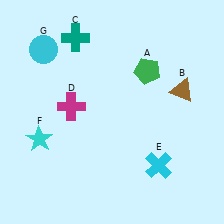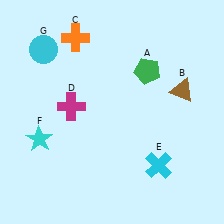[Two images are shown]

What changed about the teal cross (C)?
In Image 1, C is teal. In Image 2, it changed to orange.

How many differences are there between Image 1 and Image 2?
There is 1 difference between the two images.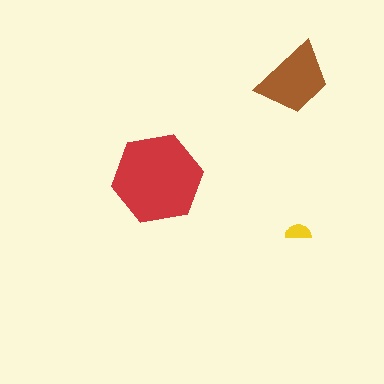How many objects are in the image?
There are 3 objects in the image.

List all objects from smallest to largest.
The yellow semicircle, the brown trapezoid, the red hexagon.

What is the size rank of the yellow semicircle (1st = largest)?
3rd.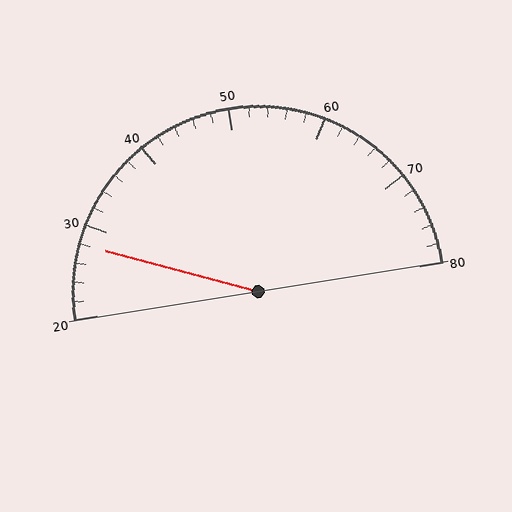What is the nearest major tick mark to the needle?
The nearest major tick mark is 30.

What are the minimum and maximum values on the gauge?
The gauge ranges from 20 to 80.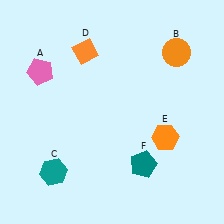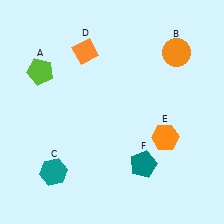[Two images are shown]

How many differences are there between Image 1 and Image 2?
There is 1 difference between the two images.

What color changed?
The pentagon (A) changed from pink in Image 1 to lime in Image 2.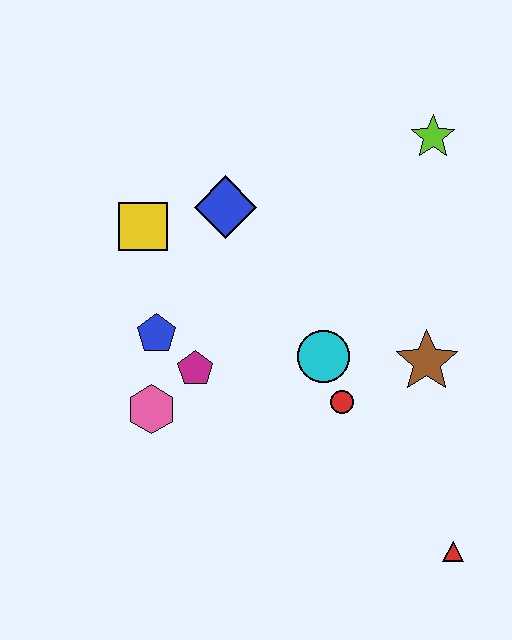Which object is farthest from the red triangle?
The yellow square is farthest from the red triangle.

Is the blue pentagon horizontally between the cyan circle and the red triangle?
No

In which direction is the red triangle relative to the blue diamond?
The red triangle is below the blue diamond.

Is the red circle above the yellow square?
No